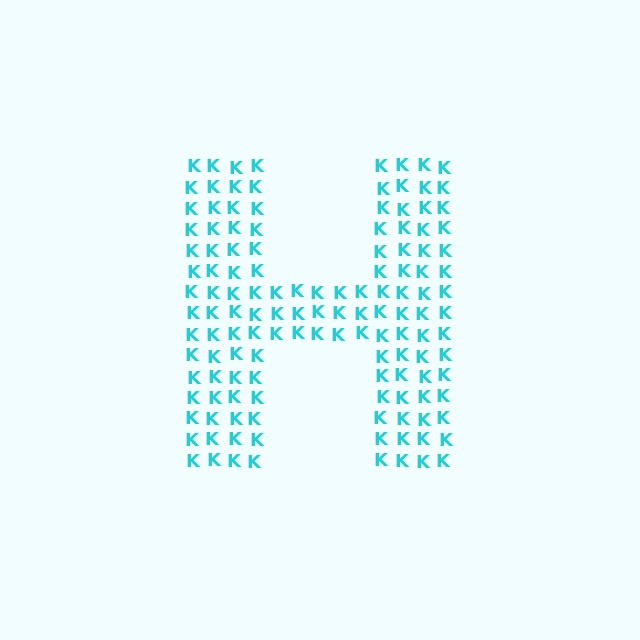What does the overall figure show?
The overall figure shows the letter H.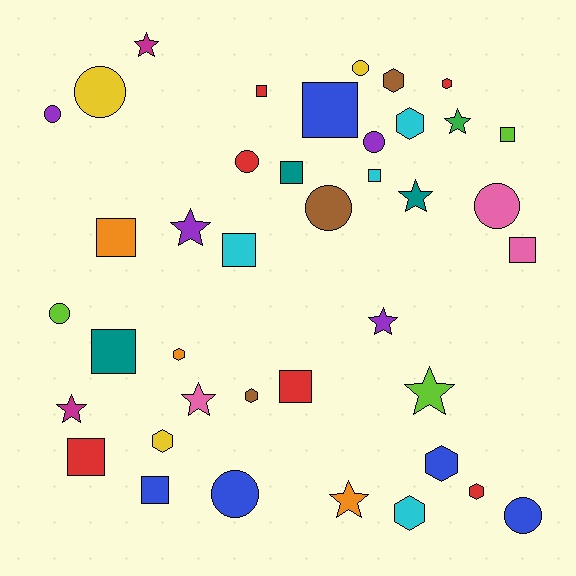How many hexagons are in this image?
There are 9 hexagons.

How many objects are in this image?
There are 40 objects.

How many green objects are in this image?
There is 1 green object.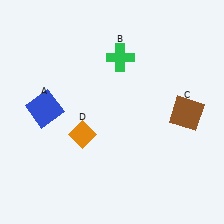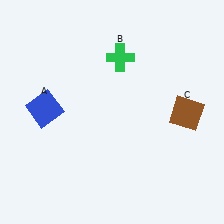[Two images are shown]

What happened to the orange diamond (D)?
The orange diamond (D) was removed in Image 2. It was in the bottom-left area of Image 1.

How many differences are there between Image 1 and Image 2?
There is 1 difference between the two images.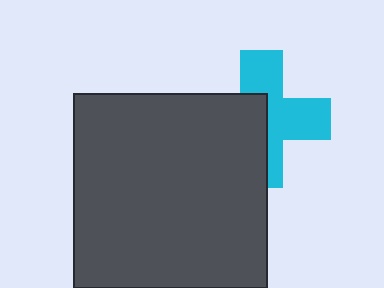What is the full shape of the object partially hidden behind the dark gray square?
The partially hidden object is a cyan cross.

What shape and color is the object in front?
The object in front is a dark gray square.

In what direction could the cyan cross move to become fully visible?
The cyan cross could move right. That would shift it out from behind the dark gray square entirely.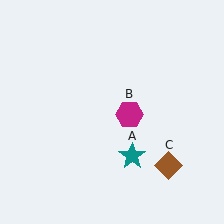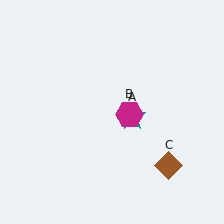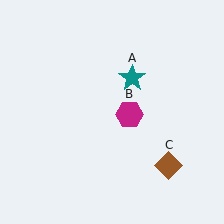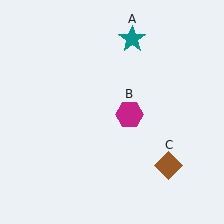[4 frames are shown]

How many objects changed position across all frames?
1 object changed position: teal star (object A).